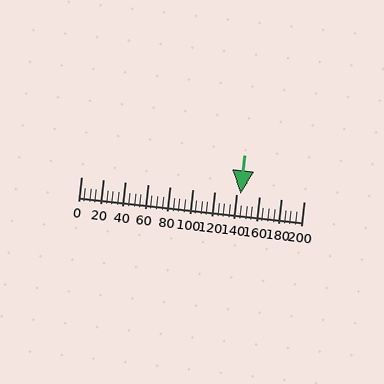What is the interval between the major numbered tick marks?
The major tick marks are spaced 20 units apart.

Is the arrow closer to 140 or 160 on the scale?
The arrow is closer to 140.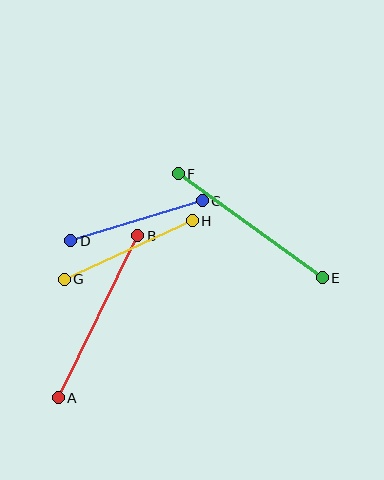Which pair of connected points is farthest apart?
Points A and B are farthest apart.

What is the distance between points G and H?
The distance is approximately 141 pixels.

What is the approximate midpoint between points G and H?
The midpoint is at approximately (128, 250) pixels.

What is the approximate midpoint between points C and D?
The midpoint is at approximately (137, 221) pixels.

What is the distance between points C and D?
The distance is approximately 138 pixels.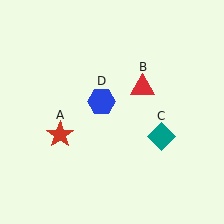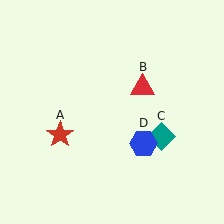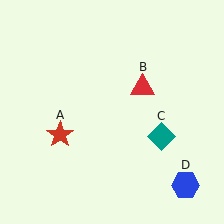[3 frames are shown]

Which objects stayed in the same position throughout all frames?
Red star (object A) and red triangle (object B) and teal diamond (object C) remained stationary.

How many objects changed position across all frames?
1 object changed position: blue hexagon (object D).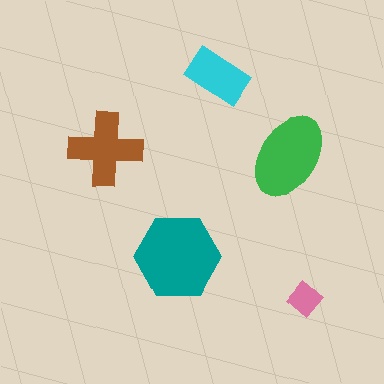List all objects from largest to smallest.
The teal hexagon, the green ellipse, the brown cross, the cyan rectangle, the pink diamond.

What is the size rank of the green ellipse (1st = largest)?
2nd.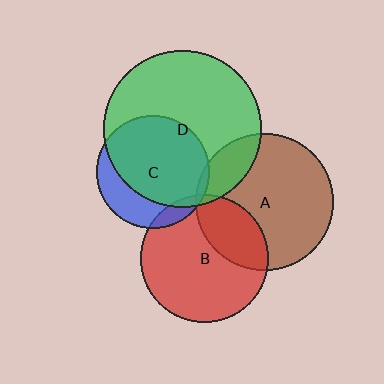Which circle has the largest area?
Circle D (green).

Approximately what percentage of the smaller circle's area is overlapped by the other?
Approximately 70%.